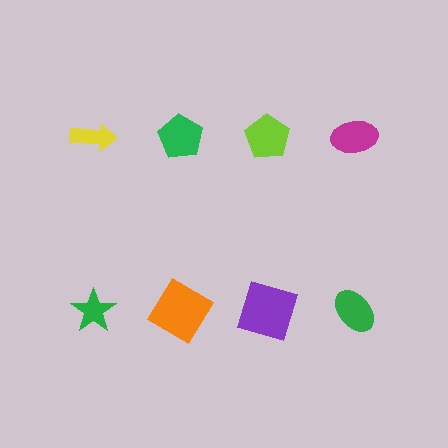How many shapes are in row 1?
4 shapes.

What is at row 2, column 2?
An orange diamond.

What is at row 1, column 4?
A magenta ellipse.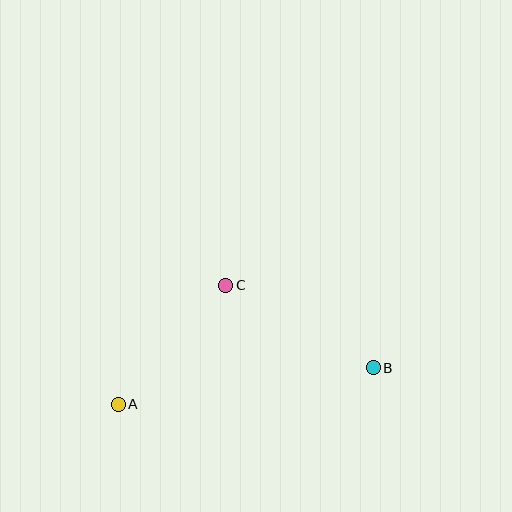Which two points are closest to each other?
Points A and C are closest to each other.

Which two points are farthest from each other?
Points A and B are farthest from each other.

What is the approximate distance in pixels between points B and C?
The distance between B and C is approximately 169 pixels.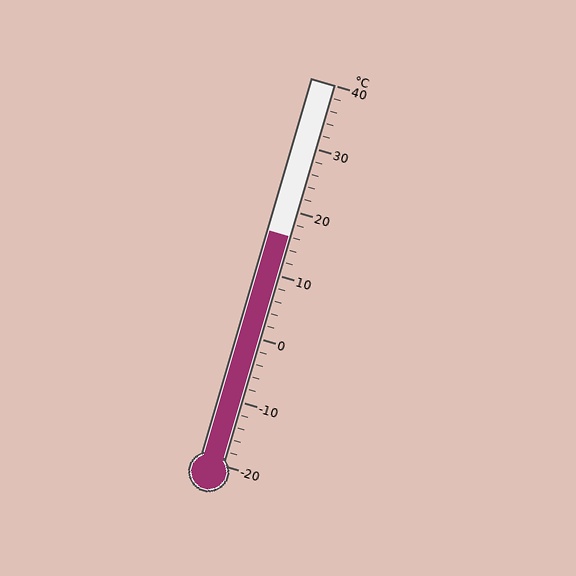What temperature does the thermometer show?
The thermometer shows approximately 16°C.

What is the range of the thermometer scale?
The thermometer scale ranges from -20°C to 40°C.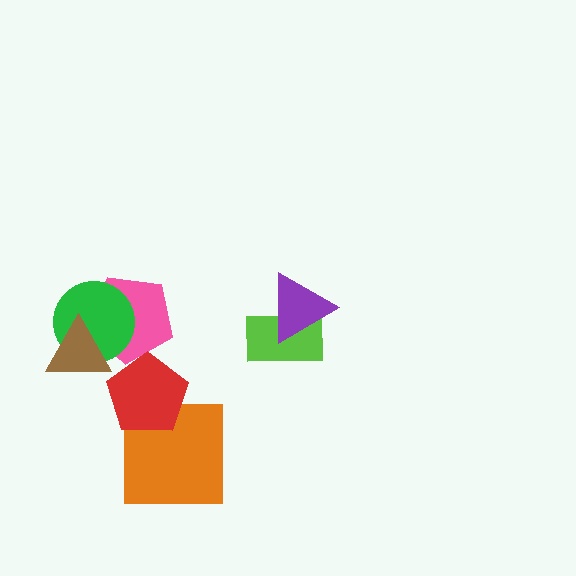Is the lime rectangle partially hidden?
Yes, it is partially covered by another shape.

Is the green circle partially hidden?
Yes, it is partially covered by another shape.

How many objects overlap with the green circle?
2 objects overlap with the green circle.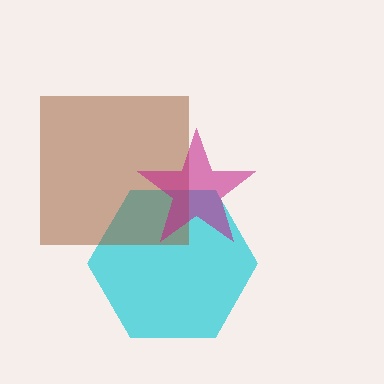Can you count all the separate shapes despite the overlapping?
Yes, there are 3 separate shapes.